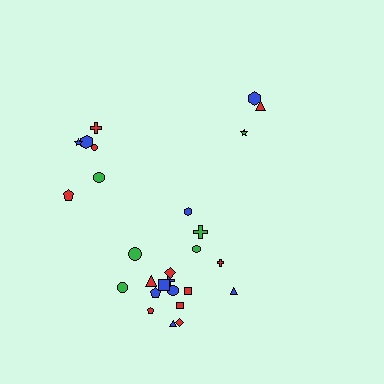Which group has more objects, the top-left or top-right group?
The top-left group.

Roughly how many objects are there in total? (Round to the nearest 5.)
Roughly 25 objects in total.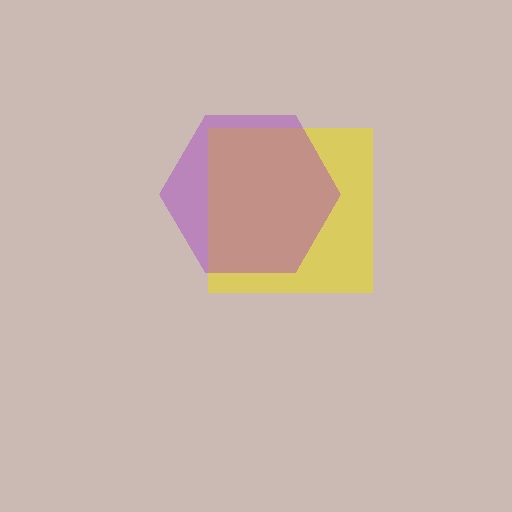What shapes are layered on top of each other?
The layered shapes are: a yellow square, a purple hexagon.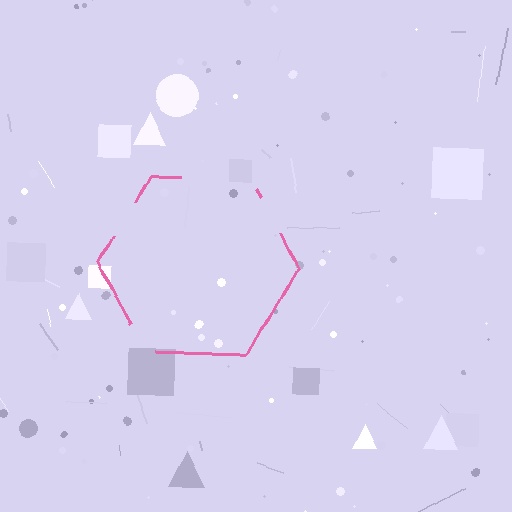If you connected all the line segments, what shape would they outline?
They would outline a hexagon.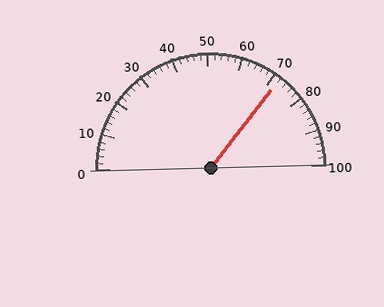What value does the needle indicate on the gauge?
The needle indicates approximately 72.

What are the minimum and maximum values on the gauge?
The gauge ranges from 0 to 100.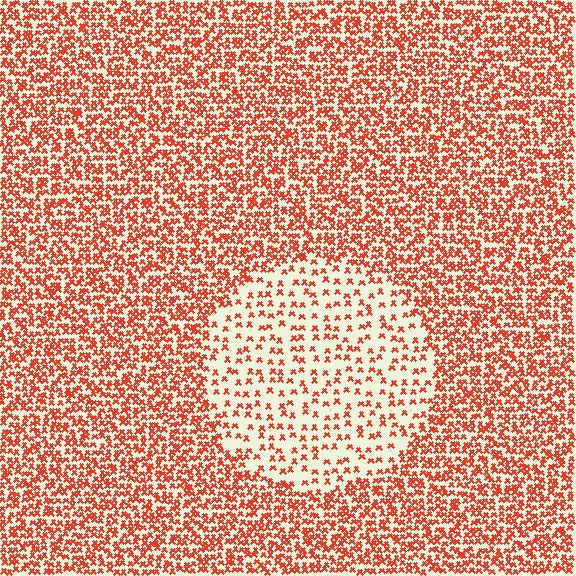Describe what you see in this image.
The image contains small red elements arranged at two different densities. A circle-shaped region is visible where the elements are less densely packed than the surrounding area.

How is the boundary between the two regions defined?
The boundary is defined by a change in element density (approximately 2.5x ratio). All elements are the same color, size, and shape.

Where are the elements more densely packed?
The elements are more densely packed outside the circle boundary.